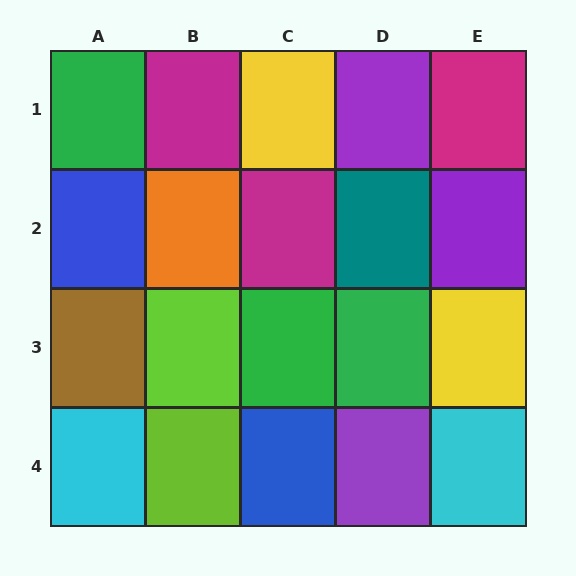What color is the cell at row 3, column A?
Brown.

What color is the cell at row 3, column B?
Lime.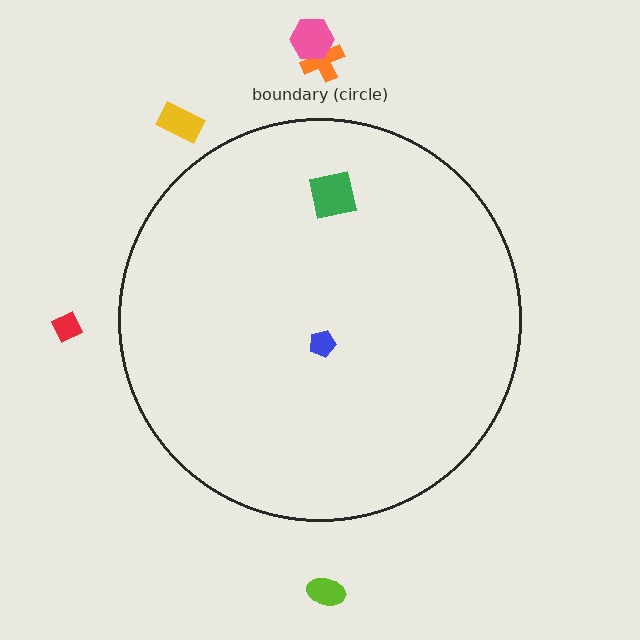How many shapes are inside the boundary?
2 inside, 5 outside.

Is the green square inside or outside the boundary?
Inside.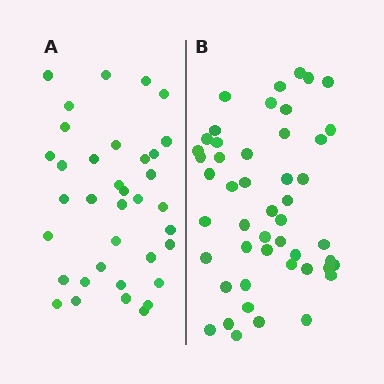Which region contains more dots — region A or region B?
Region B (the right region) has more dots.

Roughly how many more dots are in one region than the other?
Region B has roughly 12 or so more dots than region A.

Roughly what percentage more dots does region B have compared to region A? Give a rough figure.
About 35% more.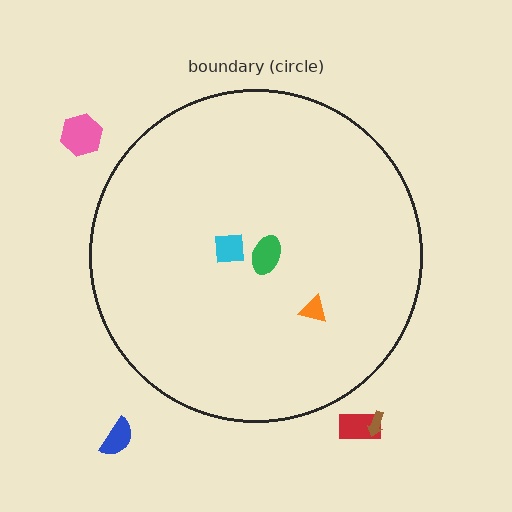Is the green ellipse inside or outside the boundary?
Inside.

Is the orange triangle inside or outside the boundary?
Inside.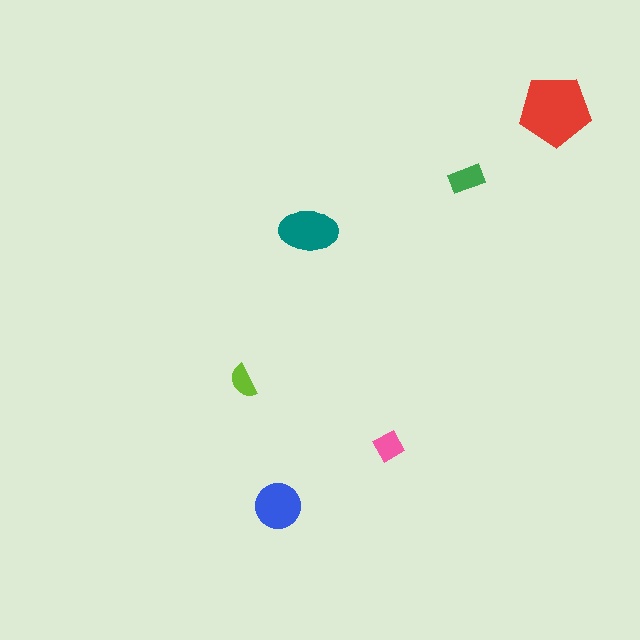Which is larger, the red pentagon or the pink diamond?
The red pentagon.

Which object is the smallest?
The lime semicircle.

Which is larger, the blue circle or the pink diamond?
The blue circle.